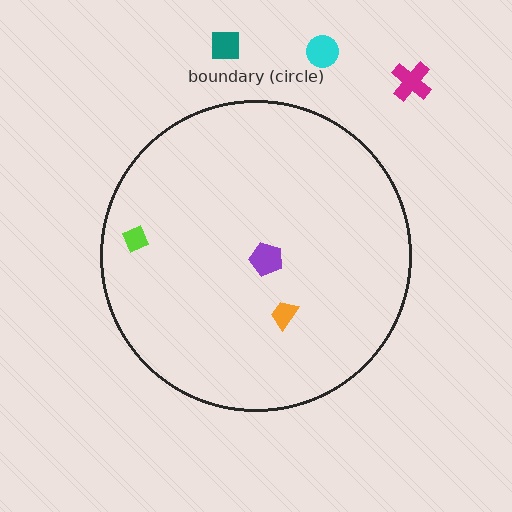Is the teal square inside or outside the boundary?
Outside.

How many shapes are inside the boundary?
3 inside, 3 outside.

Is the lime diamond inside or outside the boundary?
Inside.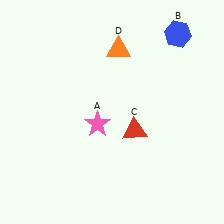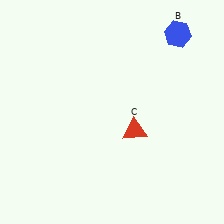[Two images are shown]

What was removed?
The pink star (A), the orange triangle (D) were removed in Image 2.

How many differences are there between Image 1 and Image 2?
There are 2 differences between the two images.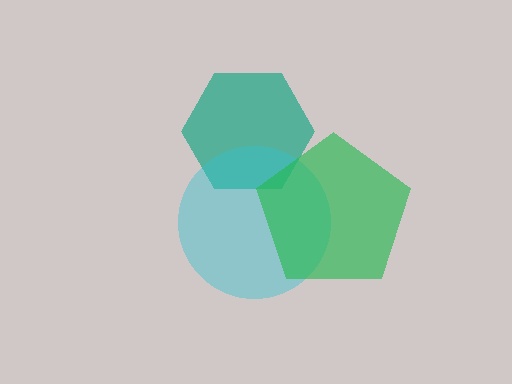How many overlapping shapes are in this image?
There are 3 overlapping shapes in the image.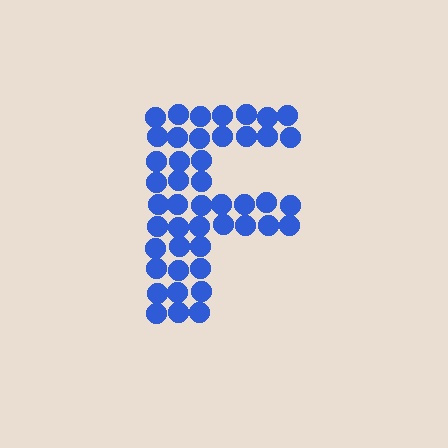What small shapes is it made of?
It is made of small circles.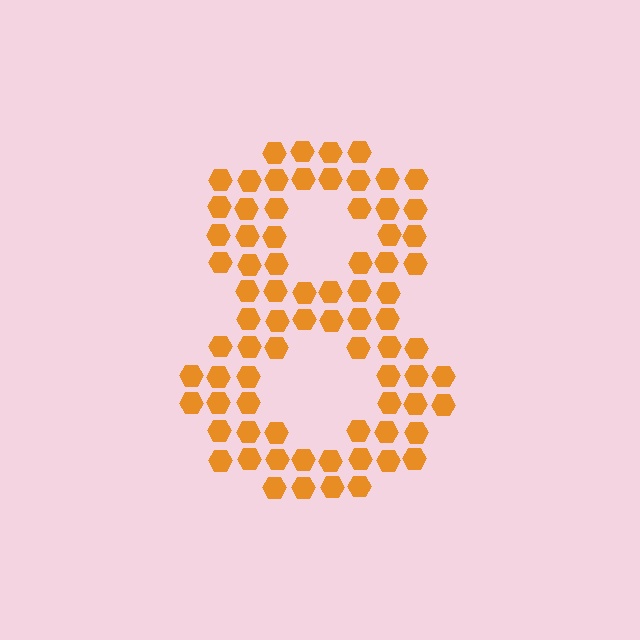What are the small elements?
The small elements are hexagons.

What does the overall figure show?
The overall figure shows the digit 8.